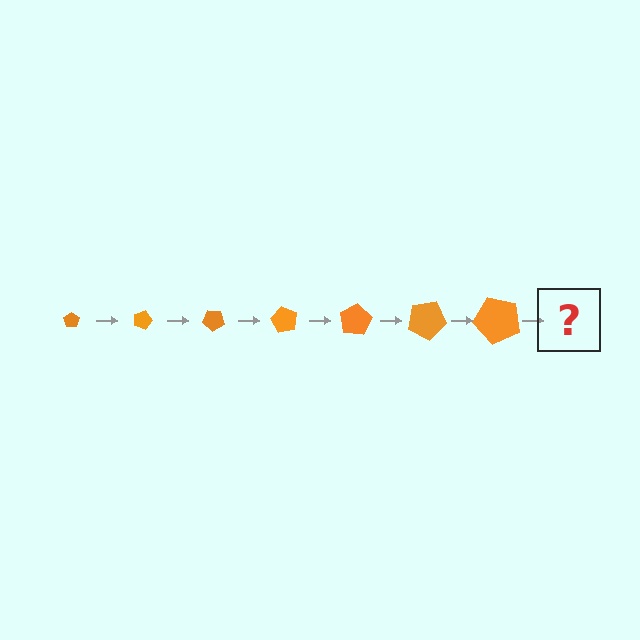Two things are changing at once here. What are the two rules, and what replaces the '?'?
The two rules are that the pentagon grows larger each step and it rotates 20 degrees each step. The '?' should be a pentagon, larger than the previous one and rotated 140 degrees from the start.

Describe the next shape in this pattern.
It should be a pentagon, larger than the previous one and rotated 140 degrees from the start.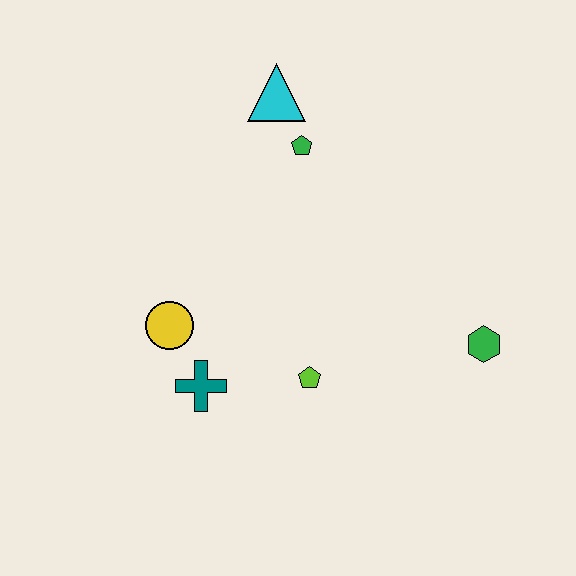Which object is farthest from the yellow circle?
The green hexagon is farthest from the yellow circle.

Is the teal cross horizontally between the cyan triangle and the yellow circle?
Yes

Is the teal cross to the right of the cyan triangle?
No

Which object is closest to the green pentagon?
The cyan triangle is closest to the green pentagon.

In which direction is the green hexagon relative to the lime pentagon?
The green hexagon is to the right of the lime pentagon.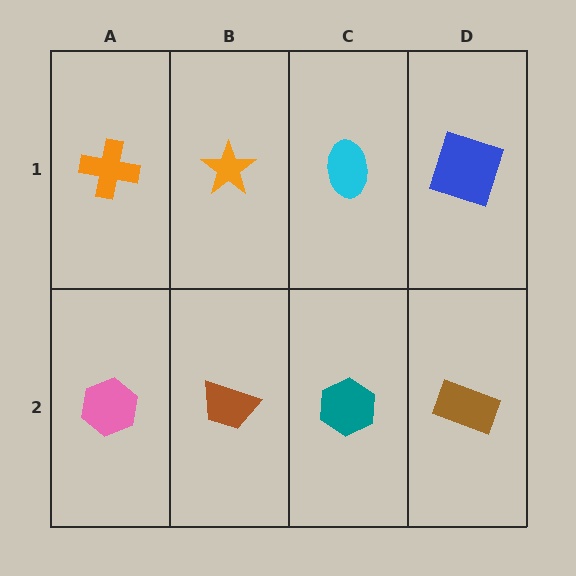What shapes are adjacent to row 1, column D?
A brown rectangle (row 2, column D), a cyan ellipse (row 1, column C).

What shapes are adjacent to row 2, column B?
An orange star (row 1, column B), a pink hexagon (row 2, column A), a teal hexagon (row 2, column C).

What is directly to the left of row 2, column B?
A pink hexagon.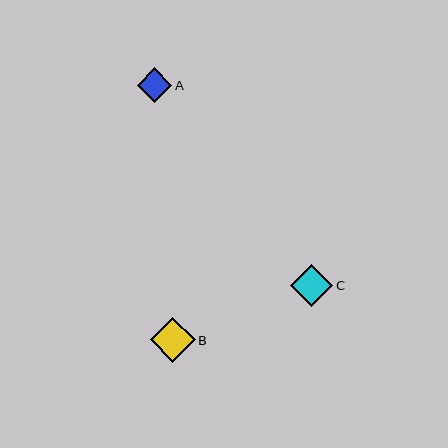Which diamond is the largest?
Diamond B is the largest with a size of approximately 45 pixels.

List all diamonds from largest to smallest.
From largest to smallest: B, C, A.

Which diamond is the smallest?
Diamond A is the smallest with a size of approximately 34 pixels.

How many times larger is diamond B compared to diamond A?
Diamond B is approximately 1.3 times the size of diamond A.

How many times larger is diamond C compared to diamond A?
Diamond C is approximately 1.2 times the size of diamond A.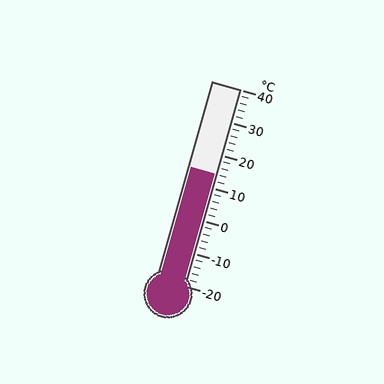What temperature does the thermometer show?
The thermometer shows approximately 14°C.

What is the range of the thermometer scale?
The thermometer scale ranges from -20°C to 40°C.